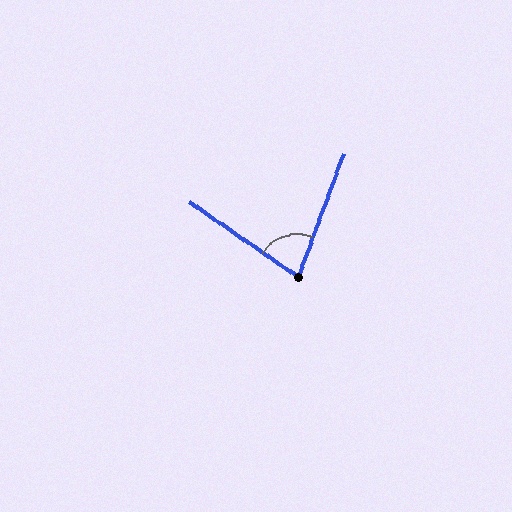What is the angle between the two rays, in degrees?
Approximately 76 degrees.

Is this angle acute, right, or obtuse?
It is acute.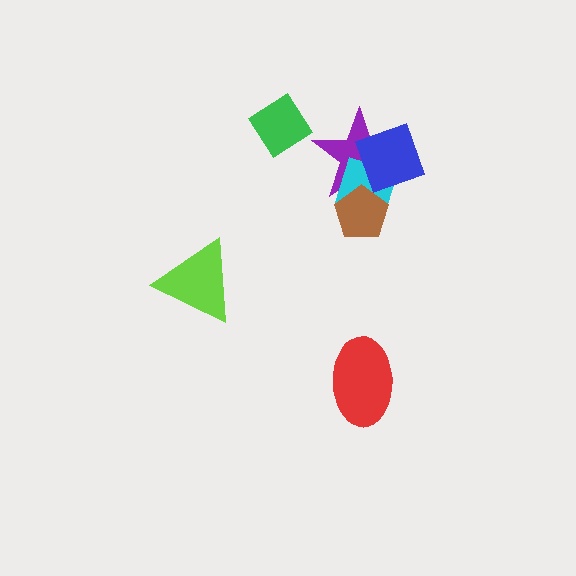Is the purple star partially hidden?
Yes, it is partially covered by another shape.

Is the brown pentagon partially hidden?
No, no other shape covers it.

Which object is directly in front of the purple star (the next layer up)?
The cyan diamond is directly in front of the purple star.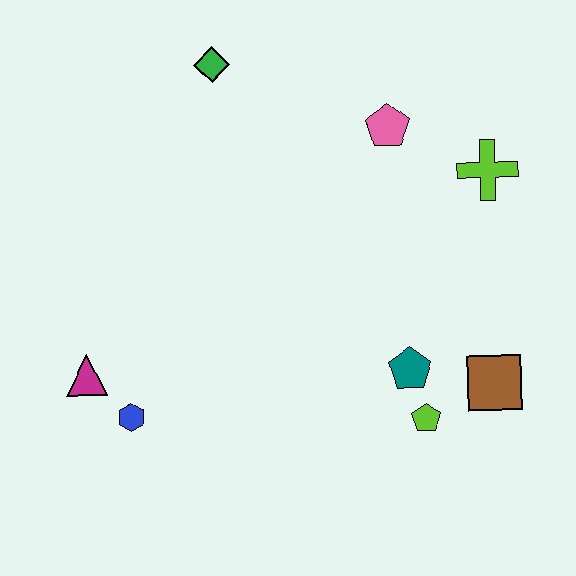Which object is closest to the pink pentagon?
The lime cross is closest to the pink pentagon.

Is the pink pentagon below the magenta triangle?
No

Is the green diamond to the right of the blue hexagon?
Yes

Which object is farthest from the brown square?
The green diamond is farthest from the brown square.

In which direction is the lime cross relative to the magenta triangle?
The lime cross is to the right of the magenta triangle.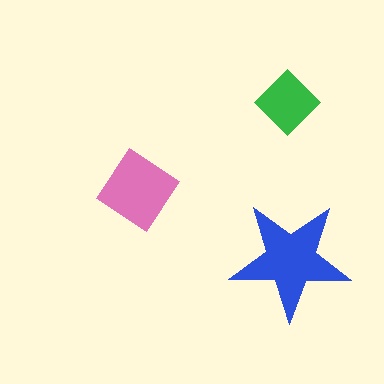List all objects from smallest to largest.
The green diamond, the pink diamond, the blue star.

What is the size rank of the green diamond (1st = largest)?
3rd.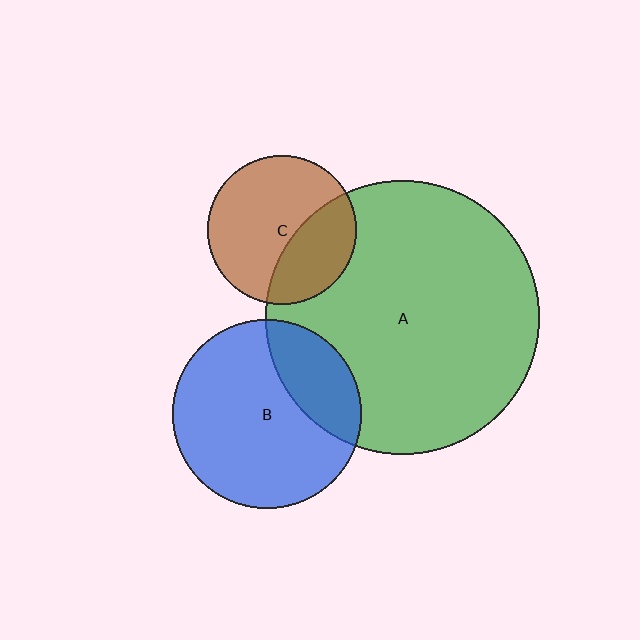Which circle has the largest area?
Circle A (green).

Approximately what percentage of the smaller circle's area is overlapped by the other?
Approximately 25%.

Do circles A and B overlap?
Yes.